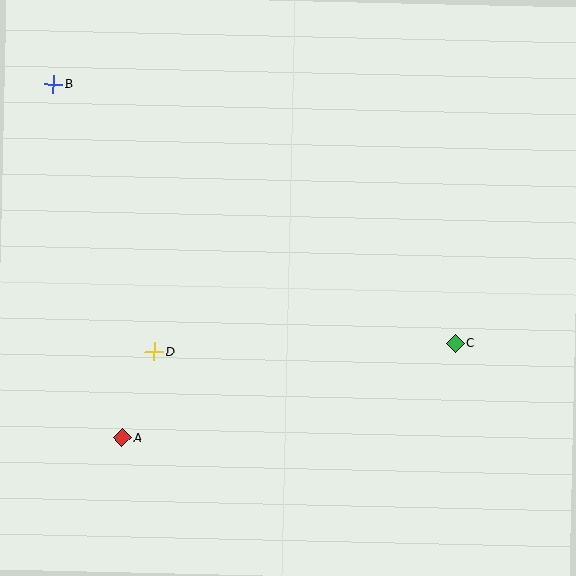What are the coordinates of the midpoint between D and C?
The midpoint between D and C is at (305, 347).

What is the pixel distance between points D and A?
The distance between D and A is 91 pixels.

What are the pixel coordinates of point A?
Point A is at (122, 437).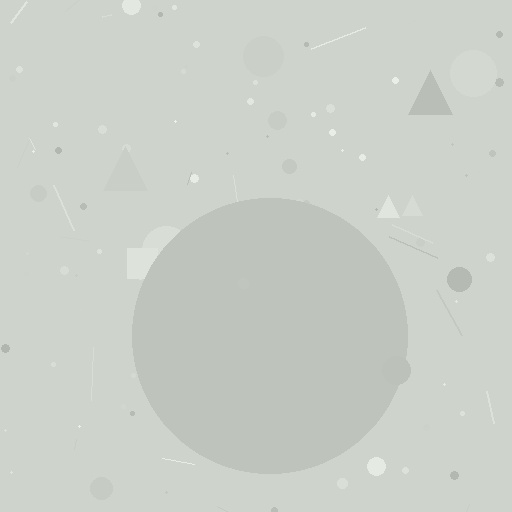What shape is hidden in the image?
A circle is hidden in the image.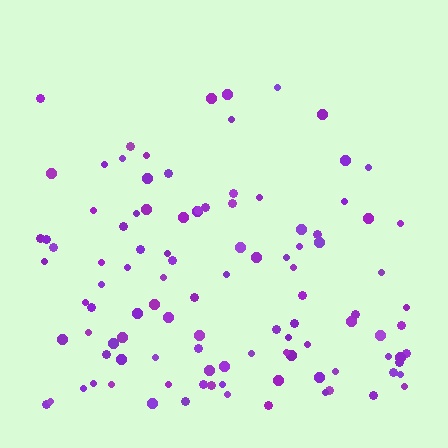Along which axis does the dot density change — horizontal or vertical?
Vertical.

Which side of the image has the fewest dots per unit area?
The top.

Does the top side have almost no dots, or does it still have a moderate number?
Still a moderate number, just noticeably fewer than the bottom.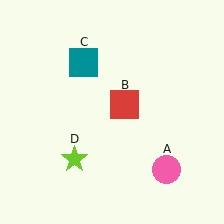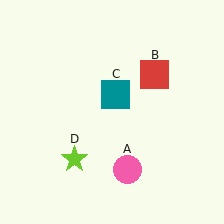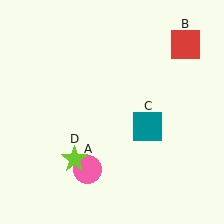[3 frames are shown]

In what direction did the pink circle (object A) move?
The pink circle (object A) moved left.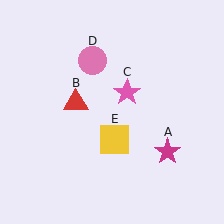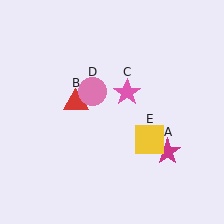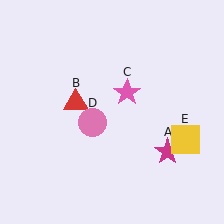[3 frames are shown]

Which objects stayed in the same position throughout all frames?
Magenta star (object A) and red triangle (object B) and pink star (object C) remained stationary.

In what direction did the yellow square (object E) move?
The yellow square (object E) moved right.